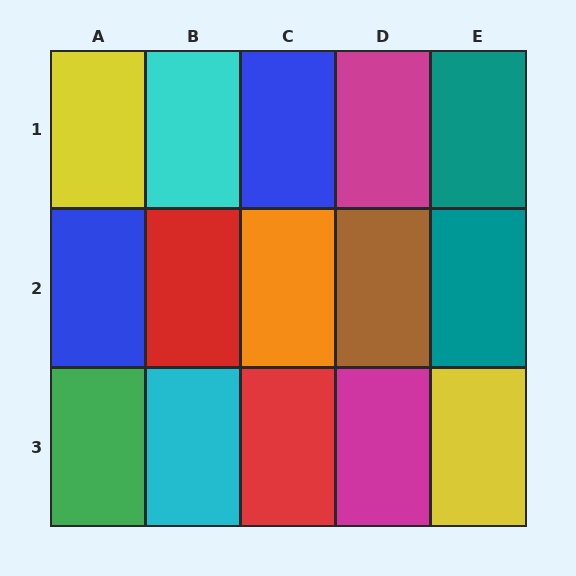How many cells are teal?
2 cells are teal.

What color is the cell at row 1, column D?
Magenta.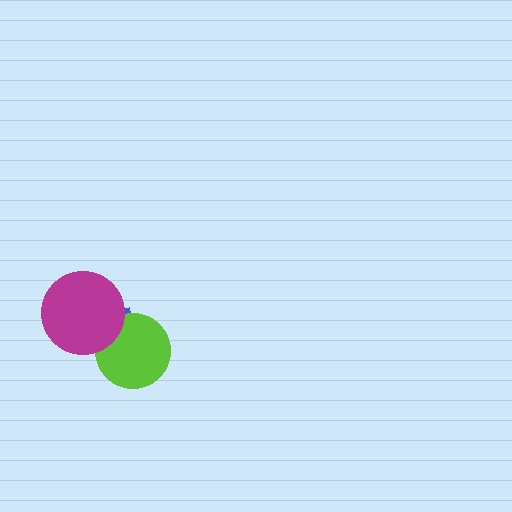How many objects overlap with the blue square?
2 objects overlap with the blue square.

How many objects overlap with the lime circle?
2 objects overlap with the lime circle.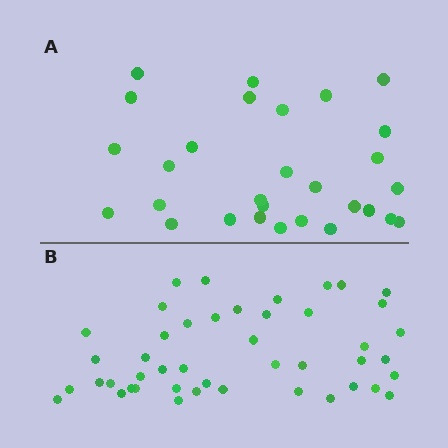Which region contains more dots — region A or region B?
Region B (the bottom region) has more dots.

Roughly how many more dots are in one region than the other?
Region B has approximately 15 more dots than region A.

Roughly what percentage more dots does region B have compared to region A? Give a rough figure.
About 55% more.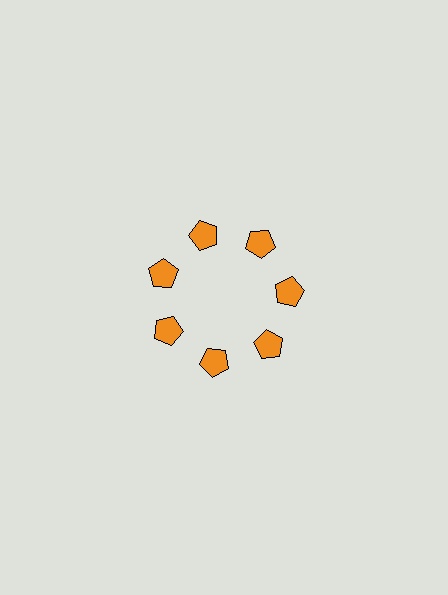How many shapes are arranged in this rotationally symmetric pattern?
There are 7 shapes, arranged in 7 groups of 1.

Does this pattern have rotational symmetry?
Yes, this pattern has 7-fold rotational symmetry. It looks the same after rotating 51 degrees around the center.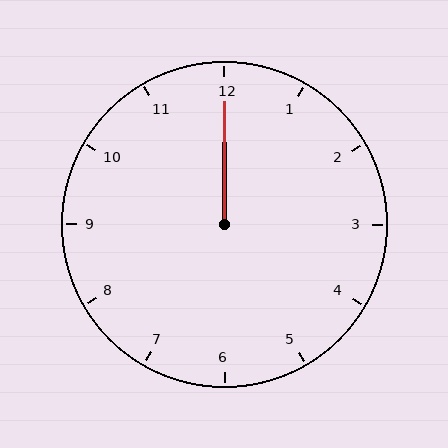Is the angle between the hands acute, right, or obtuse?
It is acute.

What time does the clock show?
12:00.